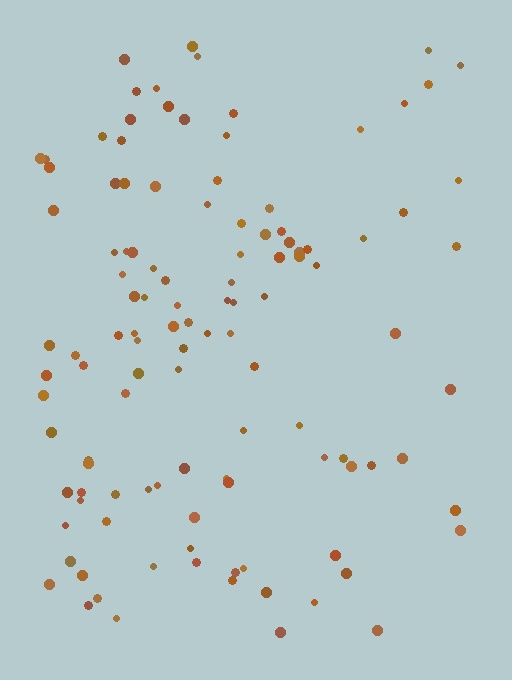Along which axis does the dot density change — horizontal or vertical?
Horizontal.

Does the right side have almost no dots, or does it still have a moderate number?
Still a moderate number, just noticeably fewer than the left.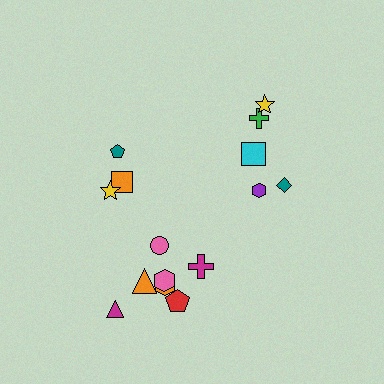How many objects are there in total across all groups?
There are 15 objects.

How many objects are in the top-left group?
There are 3 objects.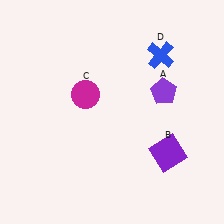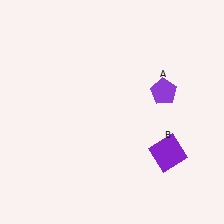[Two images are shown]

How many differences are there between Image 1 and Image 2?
There are 2 differences between the two images.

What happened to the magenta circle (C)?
The magenta circle (C) was removed in Image 2. It was in the top-left area of Image 1.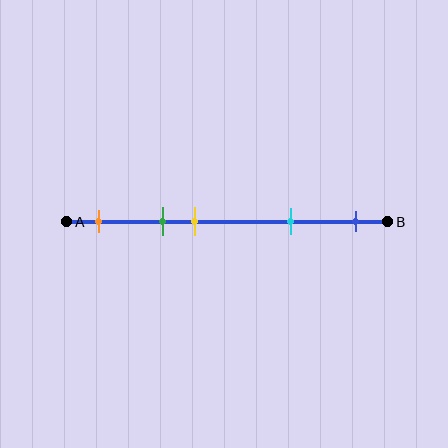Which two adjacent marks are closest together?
The green and yellow marks are the closest adjacent pair.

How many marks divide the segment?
There are 5 marks dividing the segment.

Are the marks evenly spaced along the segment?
No, the marks are not evenly spaced.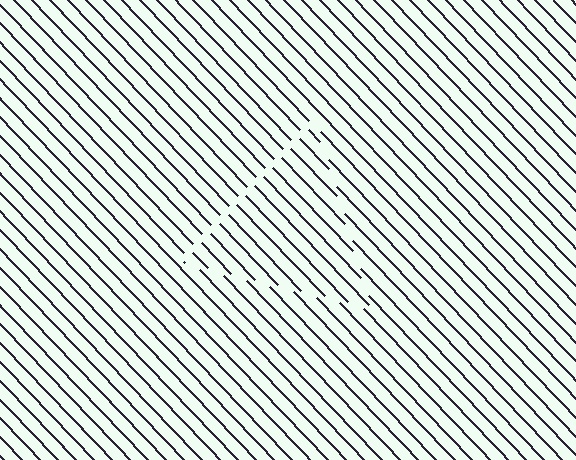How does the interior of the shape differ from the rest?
The interior of the shape contains the same grating, shifted by half a period — the contour is defined by the phase discontinuity where line-ends from the inner and outer gratings abut.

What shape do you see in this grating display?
An illusory triangle. The interior of the shape contains the same grating, shifted by half a period — the contour is defined by the phase discontinuity where line-ends from the inner and outer gratings abut.